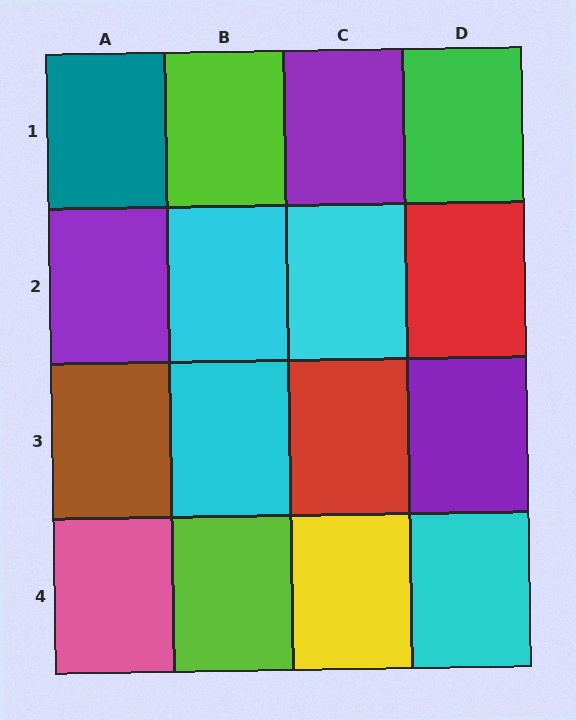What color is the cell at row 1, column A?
Teal.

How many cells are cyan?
4 cells are cyan.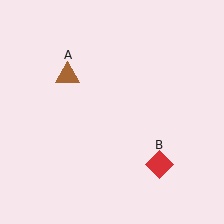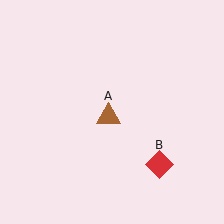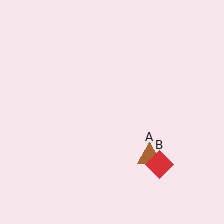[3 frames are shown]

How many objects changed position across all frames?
1 object changed position: brown triangle (object A).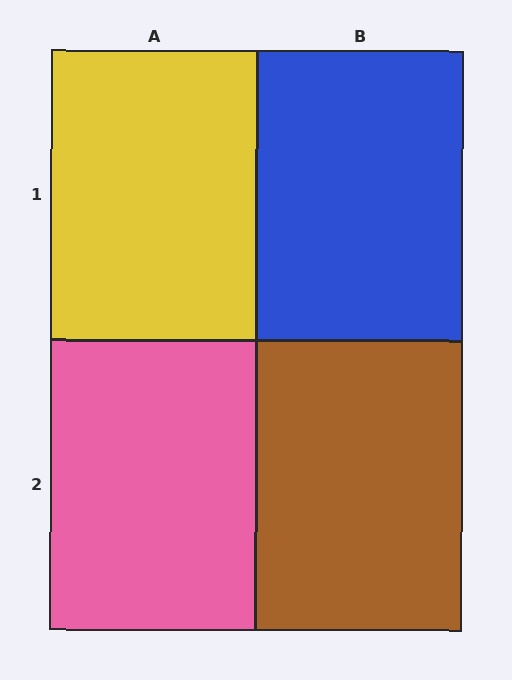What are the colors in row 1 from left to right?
Yellow, blue.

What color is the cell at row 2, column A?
Pink.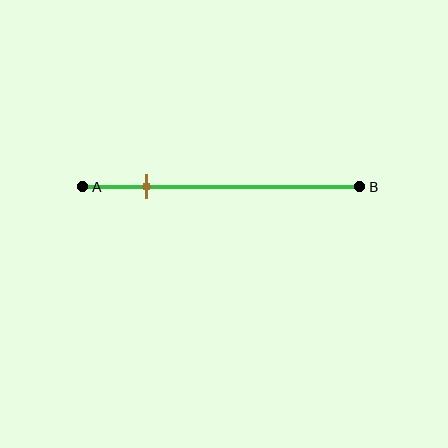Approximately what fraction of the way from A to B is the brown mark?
The brown mark is approximately 25% of the way from A to B.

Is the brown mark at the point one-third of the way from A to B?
No, the mark is at about 25% from A, not at the 33% one-third point.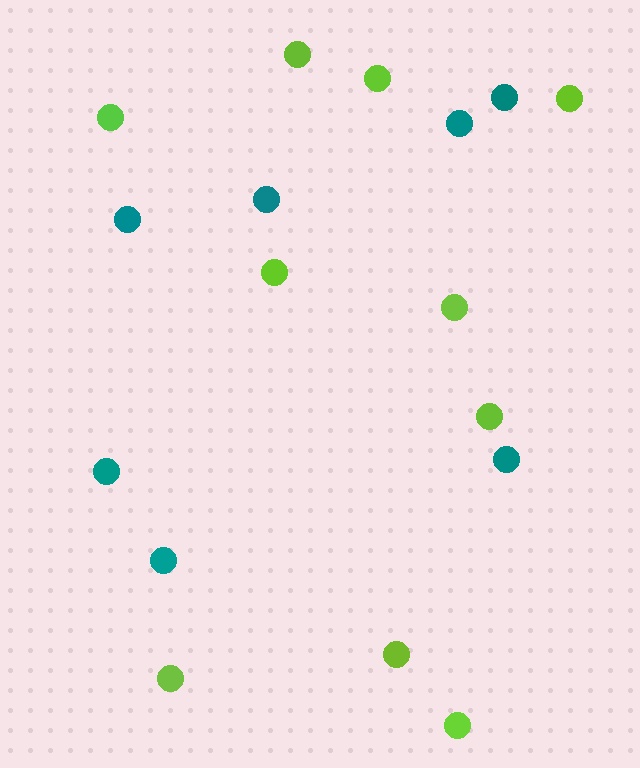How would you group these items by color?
There are 2 groups: one group of teal circles (7) and one group of lime circles (10).